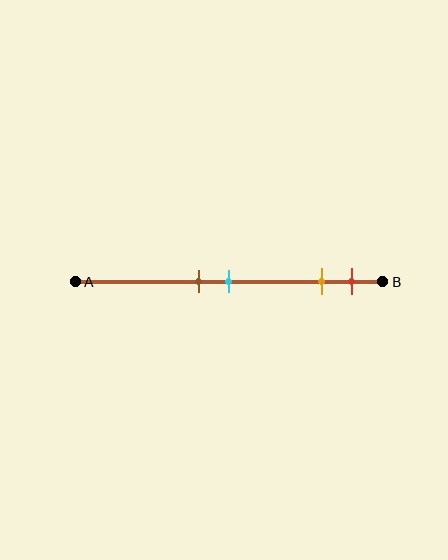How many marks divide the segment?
There are 4 marks dividing the segment.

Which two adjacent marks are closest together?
The brown and cyan marks are the closest adjacent pair.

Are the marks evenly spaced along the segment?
No, the marks are not evenly spaced.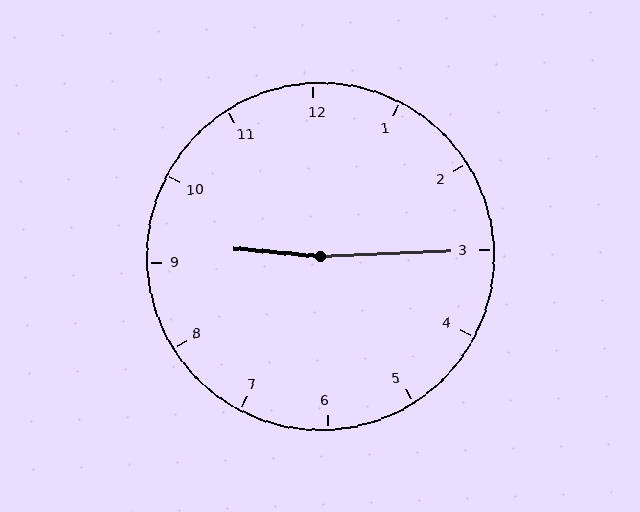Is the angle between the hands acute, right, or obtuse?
It is obtuse.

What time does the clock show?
9:15.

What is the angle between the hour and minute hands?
Approximately 172 degrees.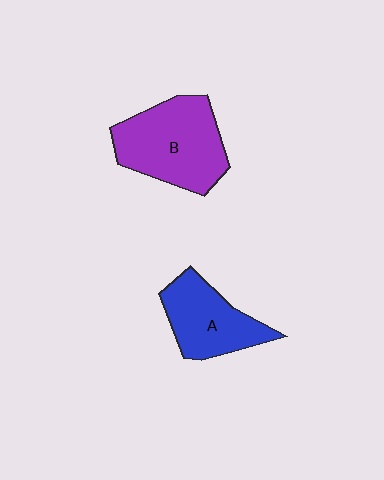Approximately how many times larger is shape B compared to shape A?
Approximately 1.4 times.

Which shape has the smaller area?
Shape A (blue).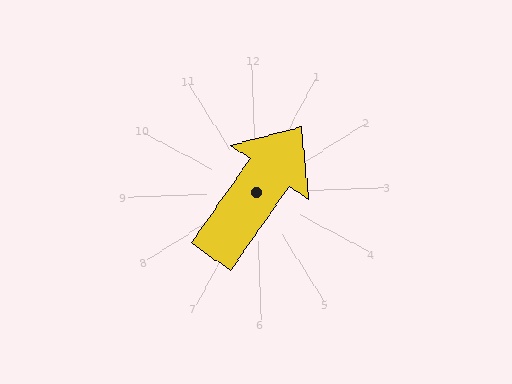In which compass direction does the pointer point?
Northeast.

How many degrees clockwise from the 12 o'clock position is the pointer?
Approximately 37 degrees.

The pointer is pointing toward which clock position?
Roughly 1 o'clock.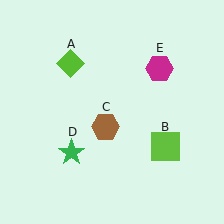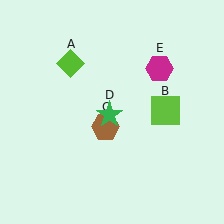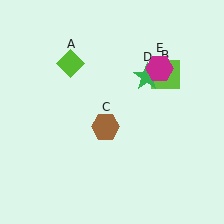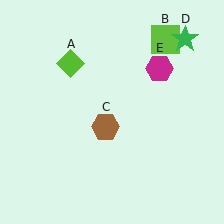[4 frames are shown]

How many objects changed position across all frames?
2 objects changed position: lime square (object B), green star (object D).